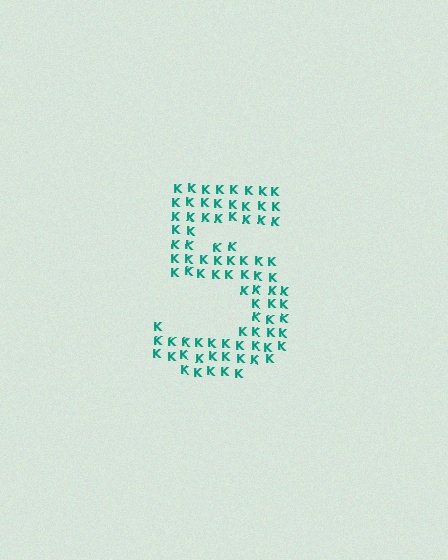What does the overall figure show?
The overall figure shows the digit 5.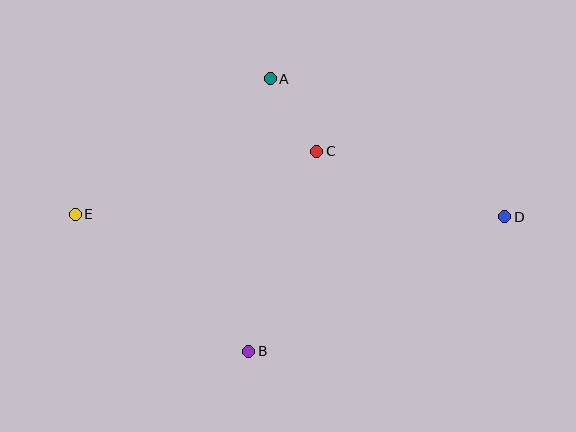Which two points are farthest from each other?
Points D and E are farthest from each other.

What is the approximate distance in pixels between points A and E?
The distance between A and E is approximately 238 pixels.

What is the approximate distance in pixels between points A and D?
The distance between A and D is approximately 272 pixels.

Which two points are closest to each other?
Points A and C are closest to each other.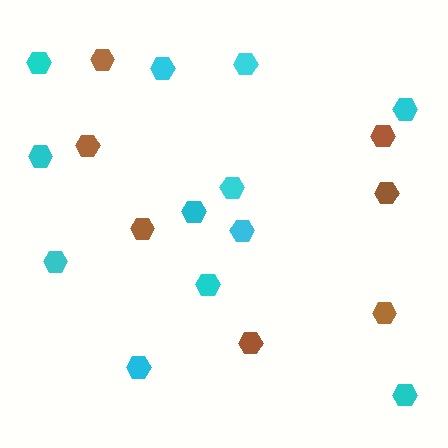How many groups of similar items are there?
There are 2 groups: one group of cyan hexagons (12) and one group of brown hexagons (7).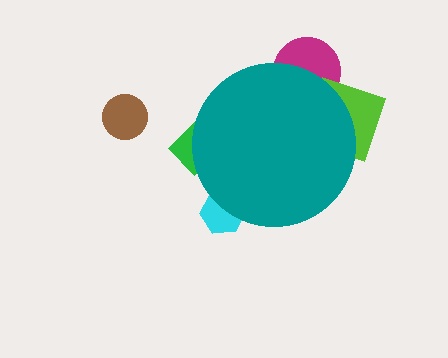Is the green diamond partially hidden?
Yes, the green diamond is partially hidden behind the teal circle.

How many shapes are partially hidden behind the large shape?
5 shapes are partially hidden.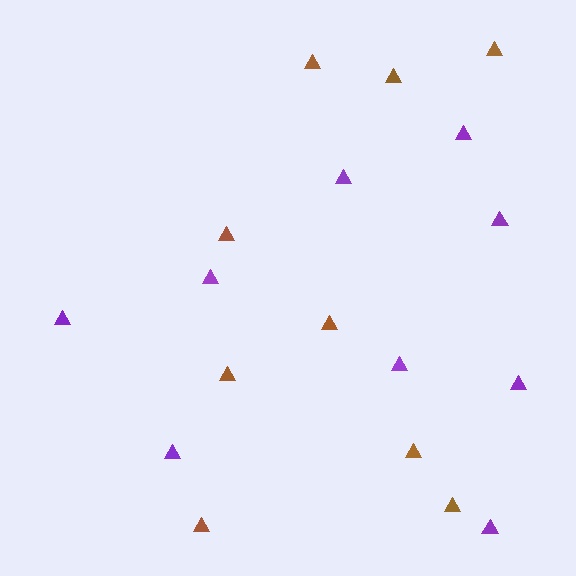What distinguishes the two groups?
There are 2 groups: one group of brown triangles (9) and one group of purple triangles (9).